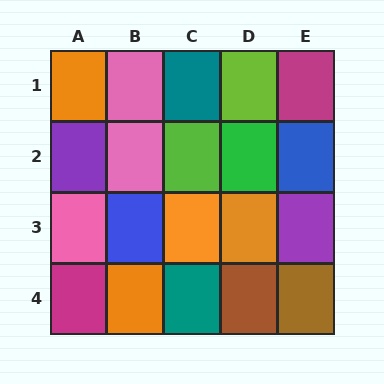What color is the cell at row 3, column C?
Orange.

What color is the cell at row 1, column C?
Teal.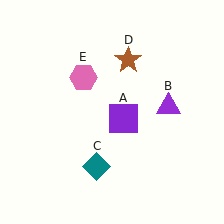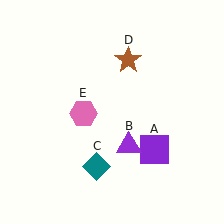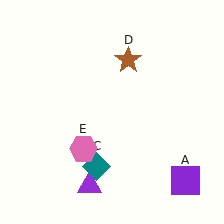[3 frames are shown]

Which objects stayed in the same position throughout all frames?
Teal diamond (object C) and brown star (object D) remained stationary.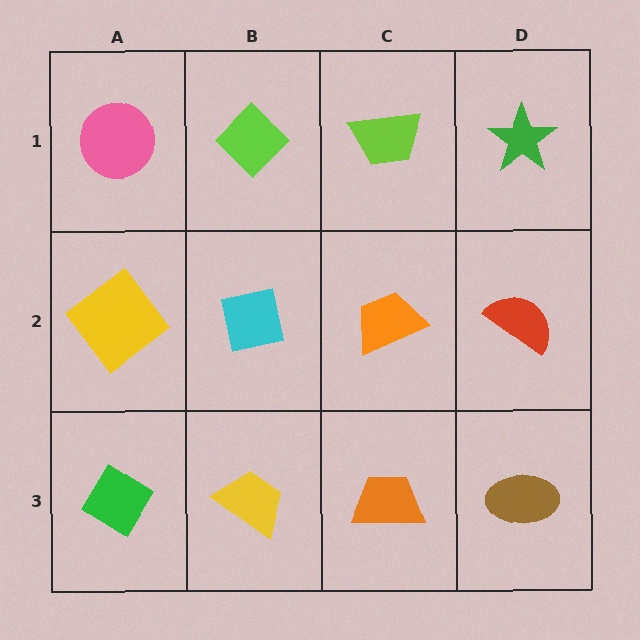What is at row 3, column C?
An orange trapezoid.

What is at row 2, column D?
A red semicircle.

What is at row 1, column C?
A lime trapezoid.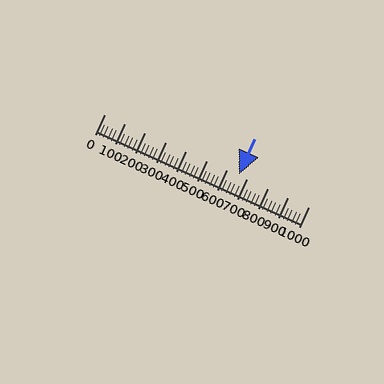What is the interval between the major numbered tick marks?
The major tick marks are spaced 100 units apart.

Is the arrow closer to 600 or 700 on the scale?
The arrow is closer to 700.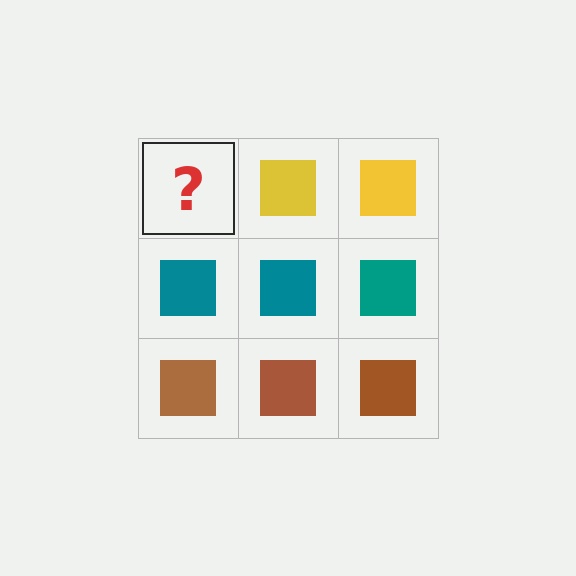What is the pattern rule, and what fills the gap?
The rule is that each row has a consistent color. The gap should be filled with a yellow square.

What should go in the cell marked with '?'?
The missing cell should contain a yellow square.